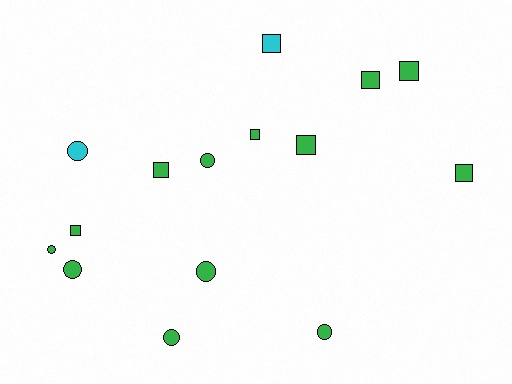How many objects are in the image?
There are 15 objects.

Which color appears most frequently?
Green, with 13 objects.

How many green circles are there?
There are 6 green circles.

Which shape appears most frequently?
Square, with 8 objects.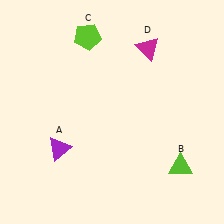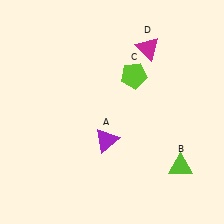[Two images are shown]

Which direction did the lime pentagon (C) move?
The lime pentagon (C) moved right.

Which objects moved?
The objects that moved are: the purple triangle (A), the lime pentagon (C).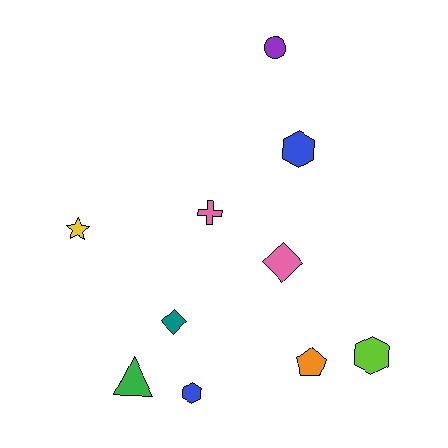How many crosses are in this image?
There is 1 cross.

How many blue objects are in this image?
There are 2 blue objects.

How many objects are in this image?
There are 10 objects.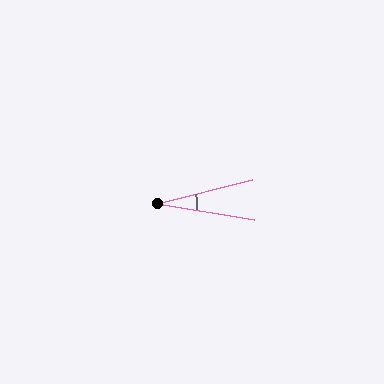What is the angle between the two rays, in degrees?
Approximately 24 degrees.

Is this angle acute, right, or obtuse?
It is acute.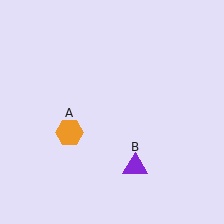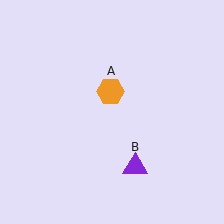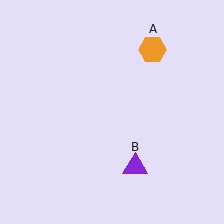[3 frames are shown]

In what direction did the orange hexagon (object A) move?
The orange hexagon (object A) moved up and to the right.